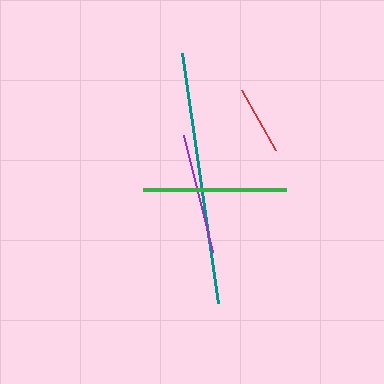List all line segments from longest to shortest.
From longest to shortest: teal, green, purple, red.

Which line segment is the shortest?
The red line is the shortest at approximately 69 pixels.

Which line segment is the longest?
The teal line is the longest at approximately 253 pixels.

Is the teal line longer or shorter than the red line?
The teal line is longer than the red line.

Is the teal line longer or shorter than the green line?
The teal line is longer than the green line.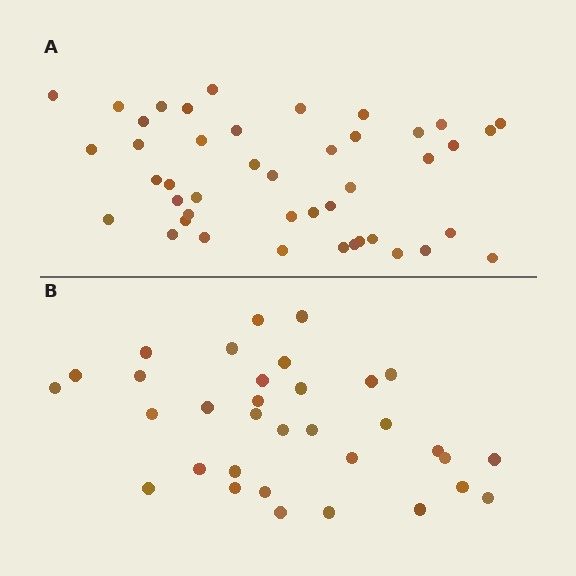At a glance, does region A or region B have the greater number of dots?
Region A (the top region) has more dots.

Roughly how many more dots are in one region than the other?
Region A has roughly 12 or so more dots than region B.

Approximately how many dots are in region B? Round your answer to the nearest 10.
About 30 dots. (The exact count is 33, which rounds to 30.)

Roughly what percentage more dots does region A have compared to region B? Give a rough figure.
About 35% more.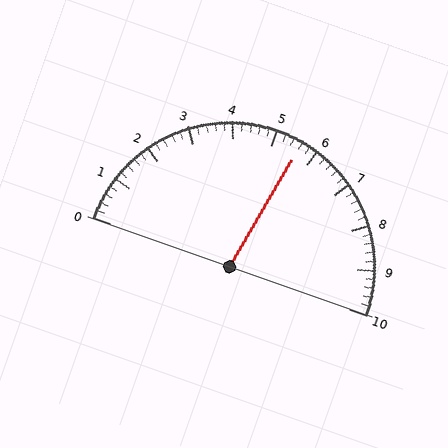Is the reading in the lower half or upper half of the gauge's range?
The reading is in the upper half of the range (0 to 10).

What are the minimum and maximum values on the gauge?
The gauge ranges from 0 to 10.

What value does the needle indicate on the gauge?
The needle indicates approximately 5.6.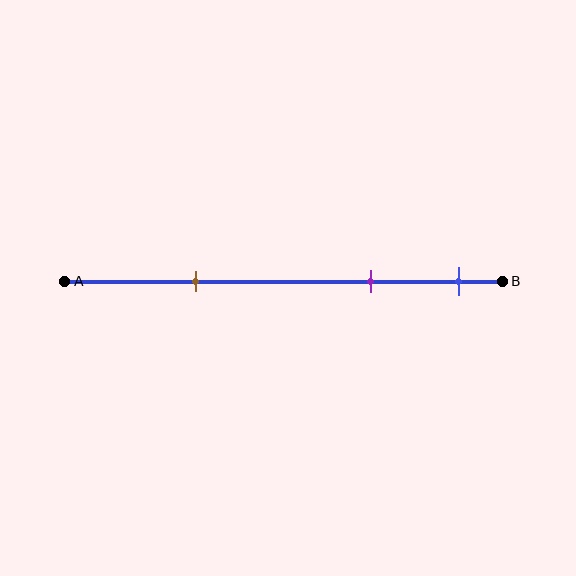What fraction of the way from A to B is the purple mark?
The purple mark is approximately 70% (0.7) of the way from A to B.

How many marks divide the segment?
There are 3 marks dividing the segment.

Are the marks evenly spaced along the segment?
No, the marks are not evenly spaced.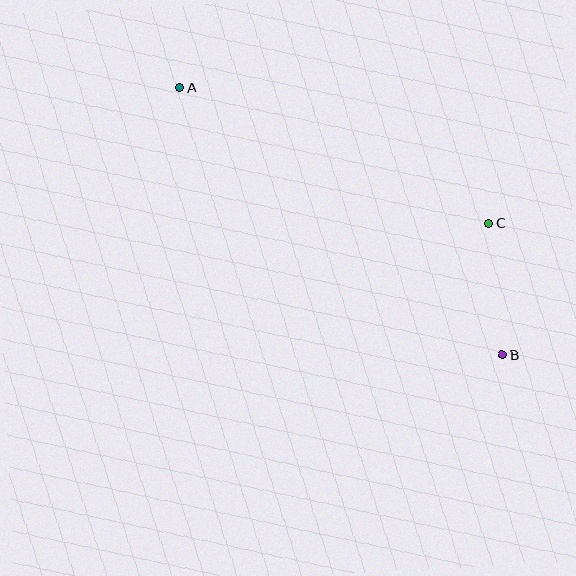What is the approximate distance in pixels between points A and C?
The distance between A and C is approximately 338 pixels.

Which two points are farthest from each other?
Points A and B are farthest from each other.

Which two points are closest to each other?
Points B and C are closest to each other.